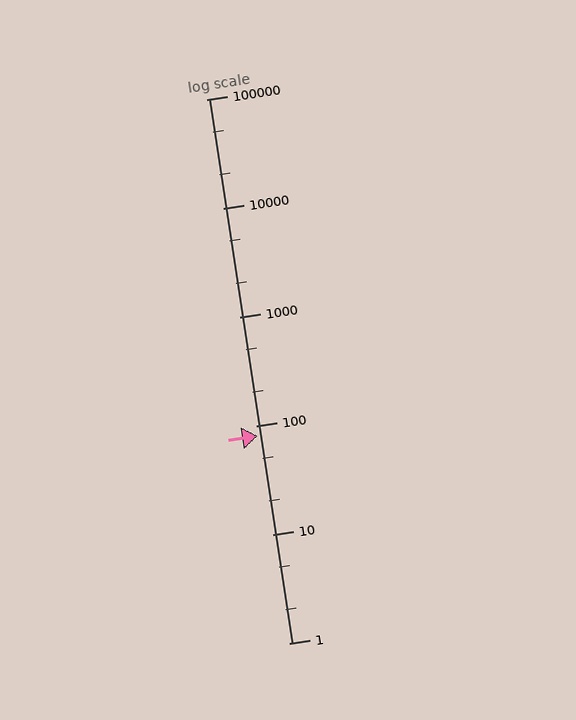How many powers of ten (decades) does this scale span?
The scale spans 5 decades, from 1 to 100000.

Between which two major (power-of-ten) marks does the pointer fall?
The pointer is between 10 and 100.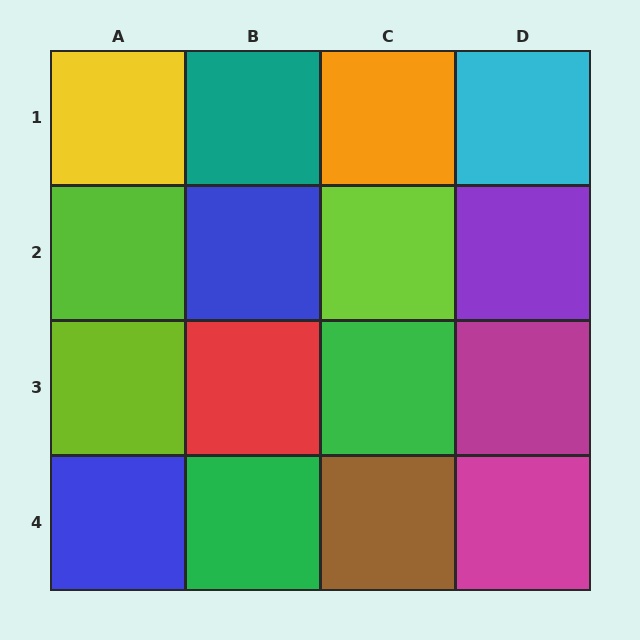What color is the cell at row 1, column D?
Cyan.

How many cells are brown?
1 cell is brown.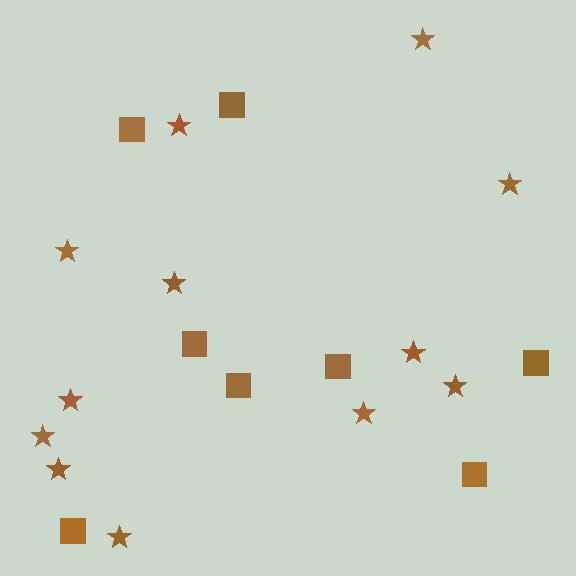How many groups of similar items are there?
There are 2 groups: one group of squares (8) and one group of stars (12).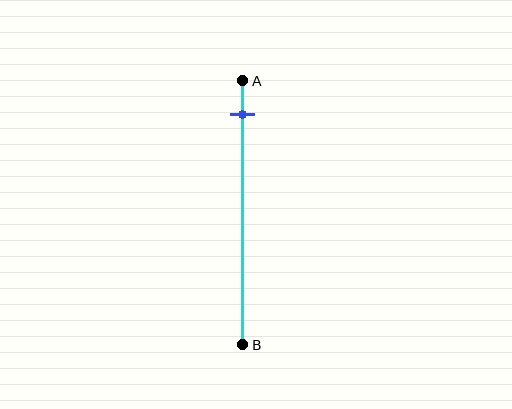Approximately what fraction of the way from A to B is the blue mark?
The blue mark is approximately 15% of the way from A to B.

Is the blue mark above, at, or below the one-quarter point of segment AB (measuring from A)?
The blue mark is above the one-quarter point of segment AB.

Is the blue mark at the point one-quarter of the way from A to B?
No, the mark is at about 15% from A, not at the 25% one-quarter point.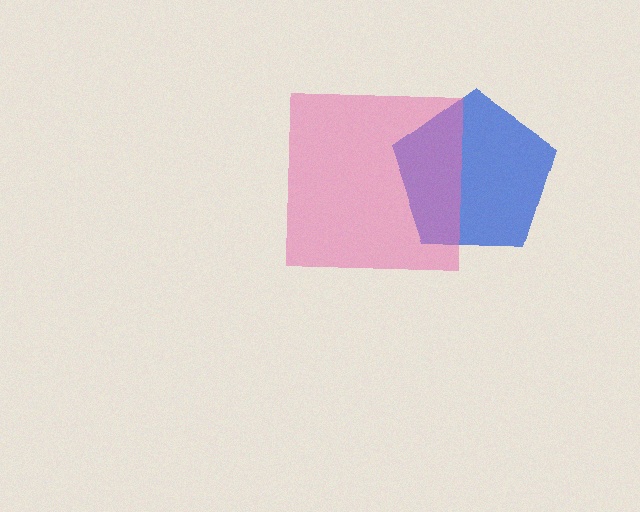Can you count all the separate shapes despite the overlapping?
Yes, there are 2 separate shapes.